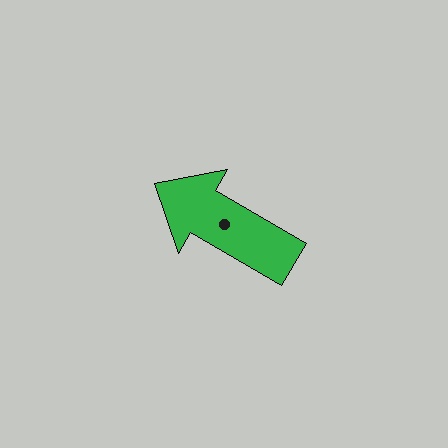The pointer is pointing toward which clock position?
Roughly 10 o'clock.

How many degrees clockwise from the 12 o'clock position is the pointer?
Approximately 300 degrees.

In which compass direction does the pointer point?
Northwest.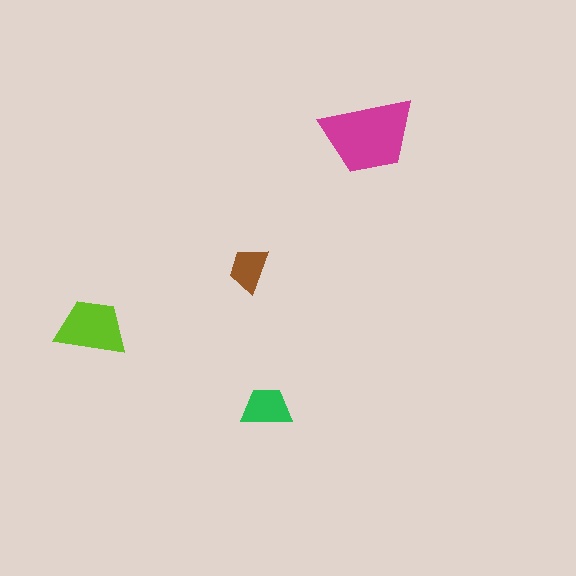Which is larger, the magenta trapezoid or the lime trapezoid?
The magenta one.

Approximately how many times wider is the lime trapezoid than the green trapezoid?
About 1.5 times wider.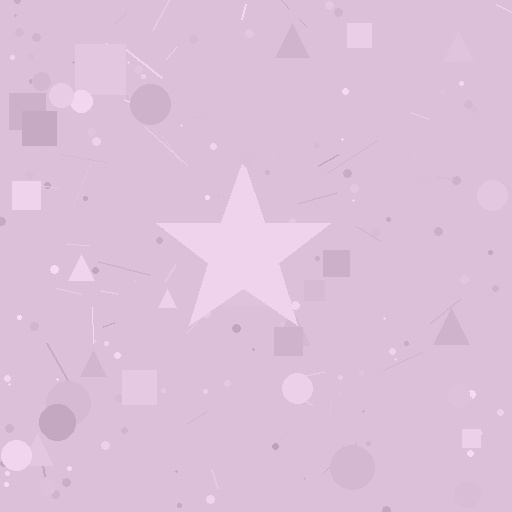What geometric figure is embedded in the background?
A star is embedded in the background.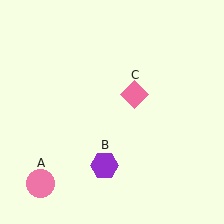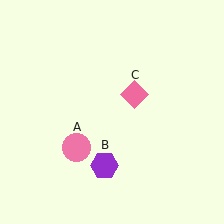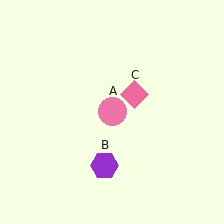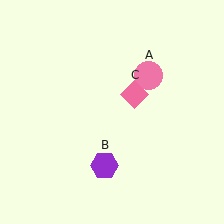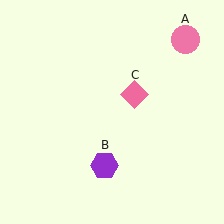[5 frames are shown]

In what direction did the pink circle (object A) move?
The pink circle (object A) moved up and to the right.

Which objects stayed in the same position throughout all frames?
Purple hexagon (object B) and pink diamond (object C) remained stationary.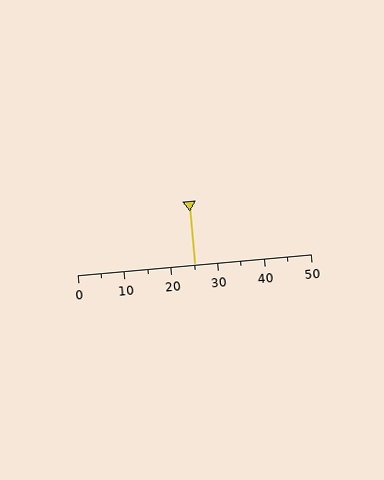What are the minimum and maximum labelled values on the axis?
The axis runs from 0 to 50.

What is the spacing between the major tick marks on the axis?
The major ticks are spaced 10 apart.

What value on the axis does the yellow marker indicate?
The marker indicates approximately 25.